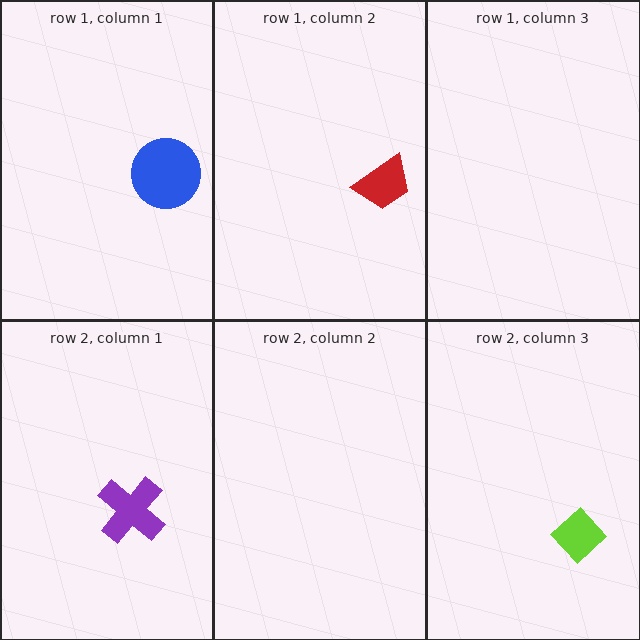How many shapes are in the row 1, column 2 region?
1.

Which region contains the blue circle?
The row 1, column 1 region.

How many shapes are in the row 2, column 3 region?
1.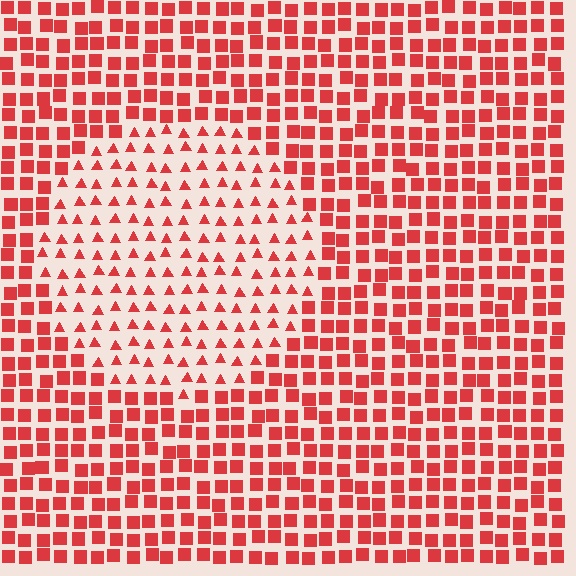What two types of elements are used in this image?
The image uses triangles inside the circle region and squares outside it.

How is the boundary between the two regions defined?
The boundary is defined by a change in element shape: triangles inside vs. squares outside. All elements share the same color and spacing.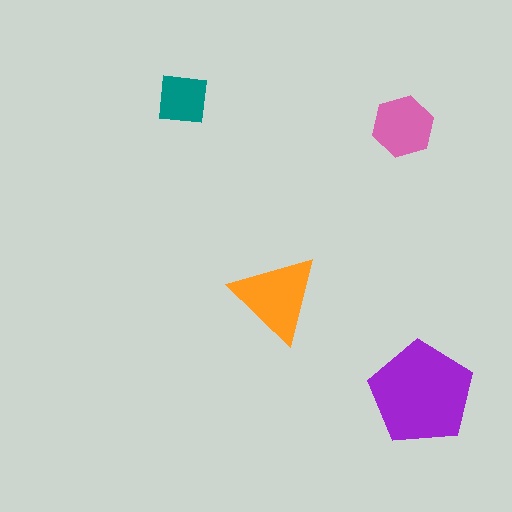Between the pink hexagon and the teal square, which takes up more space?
The pink hexagon.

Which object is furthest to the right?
The purple pentagon is rightmost.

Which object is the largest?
The purple pentagon.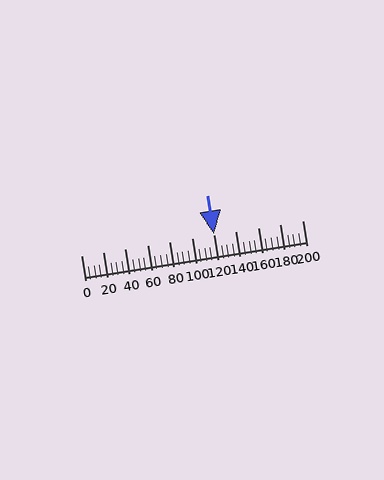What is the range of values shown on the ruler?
The ruler shows values from 0 to 200.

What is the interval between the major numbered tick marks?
The major tick marks are spaced 20 units apart.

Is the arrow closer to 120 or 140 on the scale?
The arrow is closer to 120.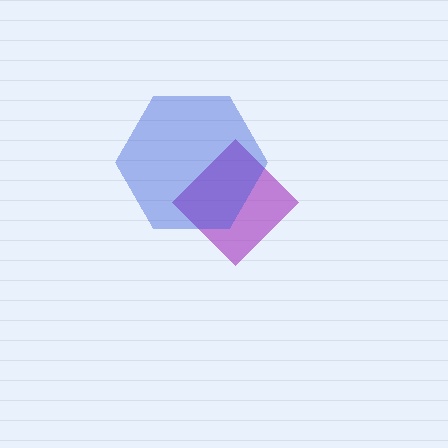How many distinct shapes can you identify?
There are 2 distinct shapes: a purple diamond, a blue hexagon.